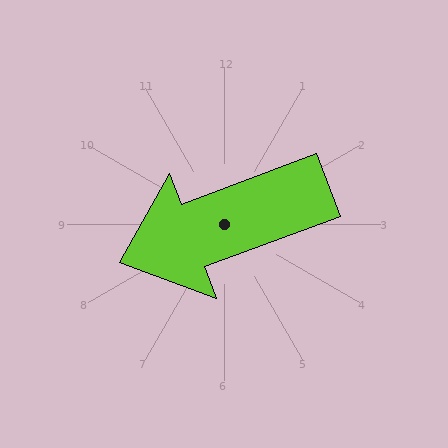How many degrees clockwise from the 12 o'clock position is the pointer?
Approximately 250 degrees.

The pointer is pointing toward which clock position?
Roughly 8 o'clock.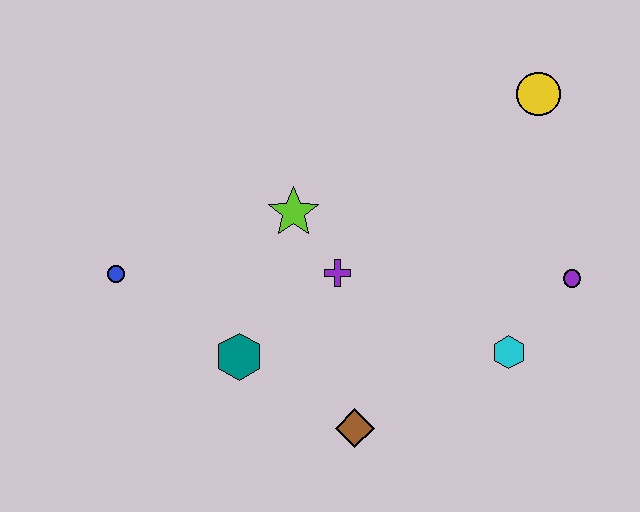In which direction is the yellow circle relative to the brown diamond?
The yellow circle is above the brown diamond.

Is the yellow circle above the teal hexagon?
Yes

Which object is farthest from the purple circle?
The blue circle is farthest from the purple circle.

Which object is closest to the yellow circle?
The purple circle is closest to the yellow circle.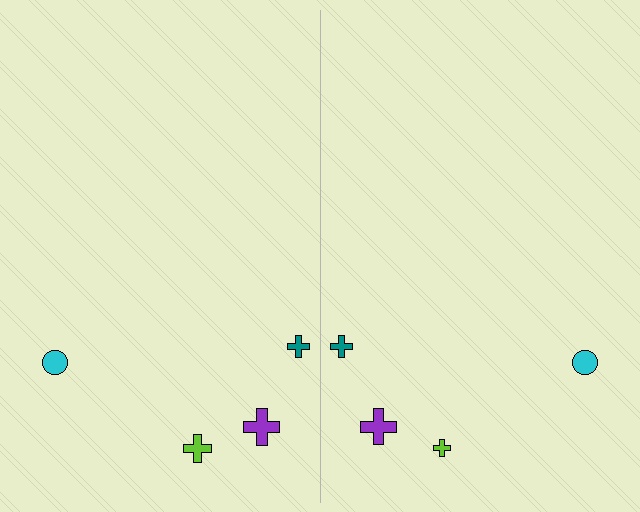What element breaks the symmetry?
The lime cross on the right side has a different size than its mirror counterpart.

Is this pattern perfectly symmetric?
No, the pattern is not perfectly symmetric. The lime cross on the right side has a different size than its mirror counterpart.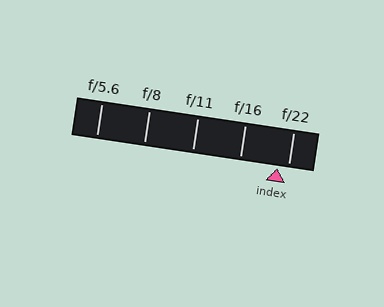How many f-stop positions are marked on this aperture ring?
There are 5 f-stop positions marked.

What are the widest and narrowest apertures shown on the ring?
The widest aperture shown is f/5.6 and the narrowest is f/22.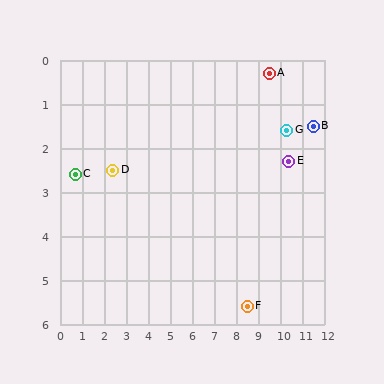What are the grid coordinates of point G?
Point G is at approximately (10.3, 1.6).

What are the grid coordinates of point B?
Point B is at approximately (11.5, 1.5).